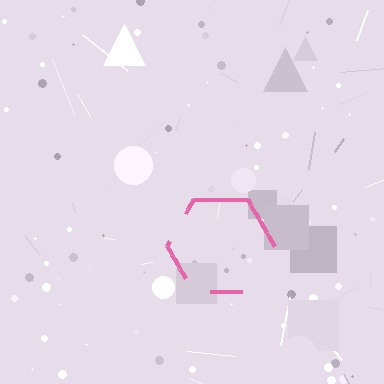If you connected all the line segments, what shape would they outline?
They would outline a hexagon.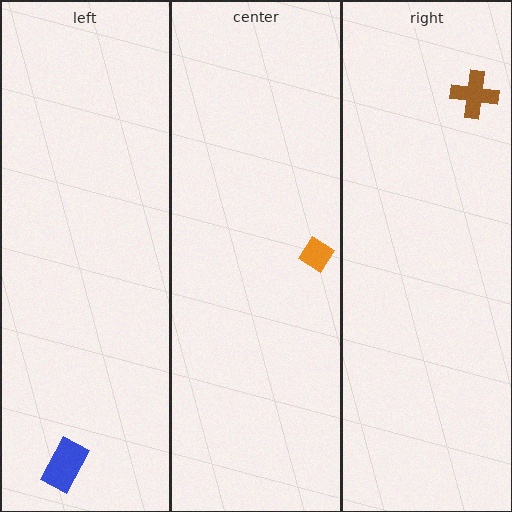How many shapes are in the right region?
1.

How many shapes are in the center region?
1.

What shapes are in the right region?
The brown cross.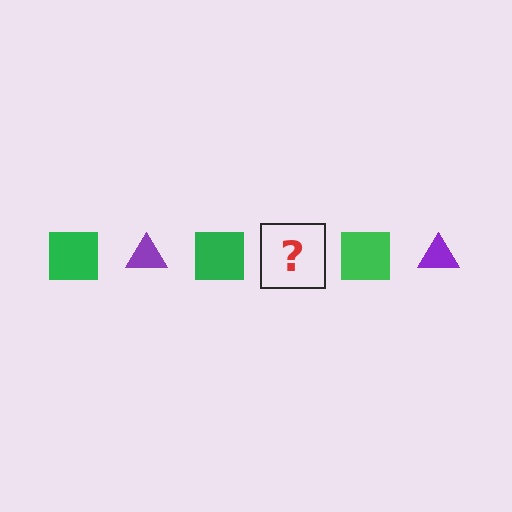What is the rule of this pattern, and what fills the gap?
The rule is that the pattern alternates between green square and purple triangle. The gap should be filled with a purple triangle.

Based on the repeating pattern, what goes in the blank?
The blank should be a purple triangle.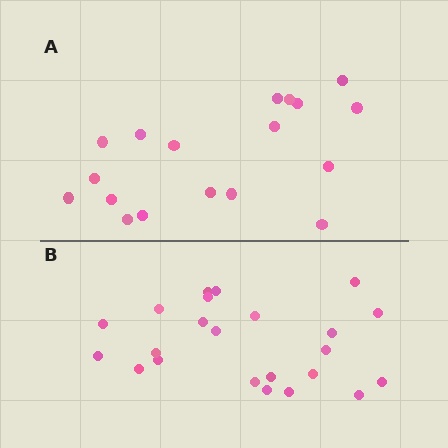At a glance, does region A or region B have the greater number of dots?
Region B (the bottom region) has more dots.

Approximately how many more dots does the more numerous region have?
Region B has about 5 more dots than region A.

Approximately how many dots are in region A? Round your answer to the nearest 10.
About 20 dots. (The exact count is 18, which rounds to 20.)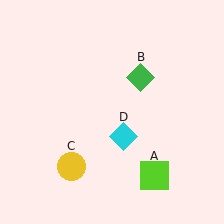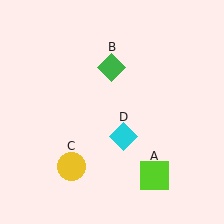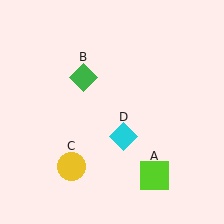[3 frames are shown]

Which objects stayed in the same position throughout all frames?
Lime square (object A) and yellow circle (object C) and cyan diamond (object D) remained stationary.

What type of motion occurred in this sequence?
The green diamond (object B) rotated counterclockwise around the center of the scene.